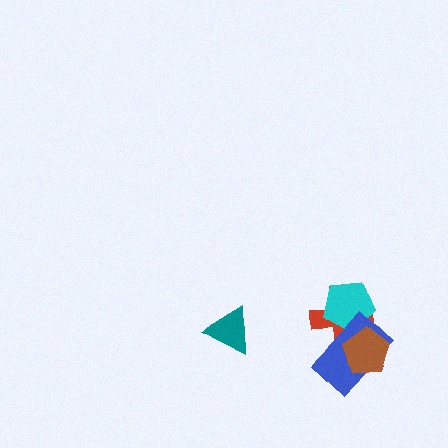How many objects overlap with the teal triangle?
0 objects overlap with the teal triangle.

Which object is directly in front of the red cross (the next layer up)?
The cyan pentagon is directly in front of the red cross.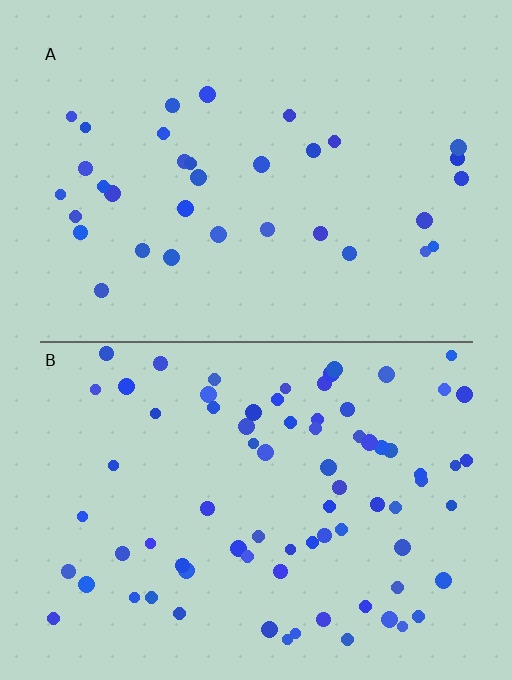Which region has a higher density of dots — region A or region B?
B (the bottom).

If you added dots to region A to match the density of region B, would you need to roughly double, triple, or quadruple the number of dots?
Approximately double.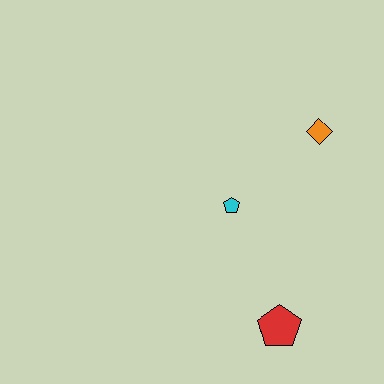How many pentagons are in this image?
There are 2 pentagons.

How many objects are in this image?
There are 3 objects.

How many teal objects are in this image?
There are no teal objects.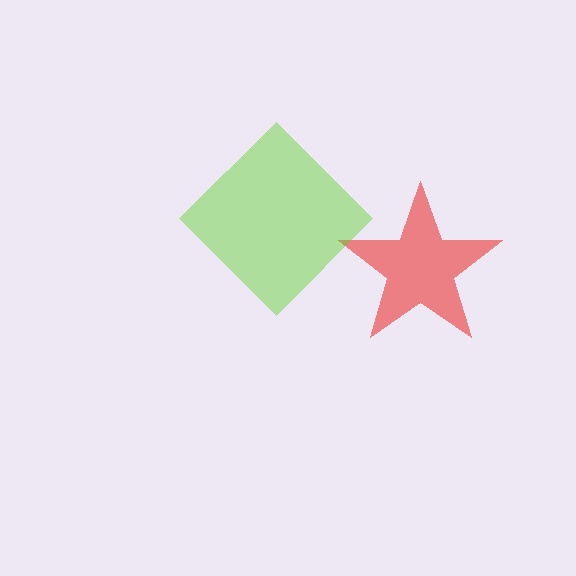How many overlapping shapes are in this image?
There are 2 overlapping shapes in the image.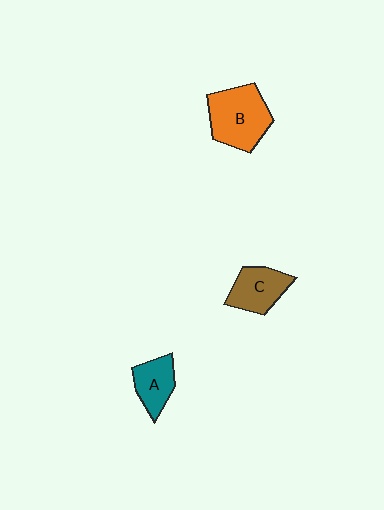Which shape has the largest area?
Shape B (orange).